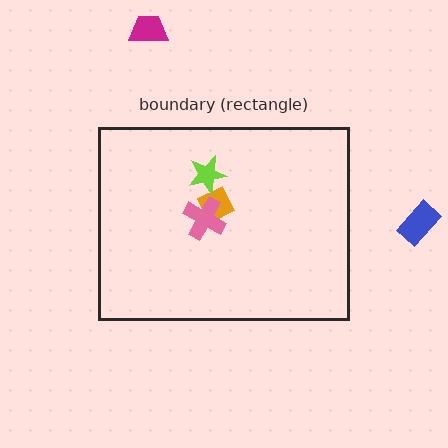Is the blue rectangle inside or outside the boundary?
Outside.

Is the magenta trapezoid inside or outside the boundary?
Outside.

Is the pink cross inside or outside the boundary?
Inside.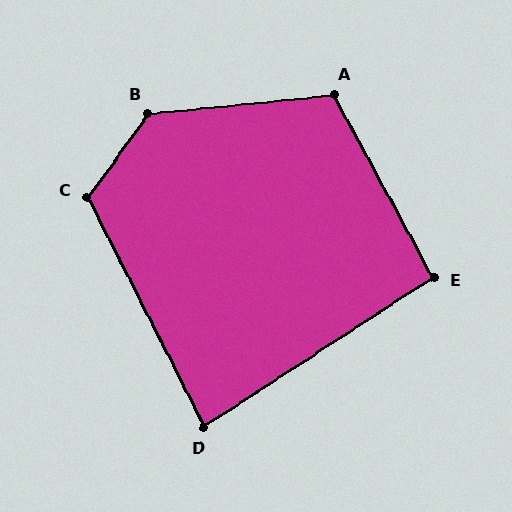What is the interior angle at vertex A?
Approximately 113 degrees (obtuse).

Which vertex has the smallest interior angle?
D, at approximately 84 degrees.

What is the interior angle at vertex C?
Approximately 117 degrees (obtuse).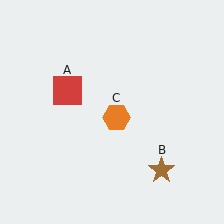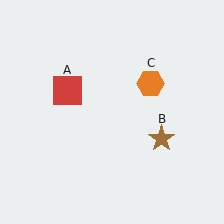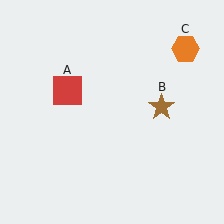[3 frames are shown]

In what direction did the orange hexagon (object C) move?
The orange hexagon (object C) moved up and to the right.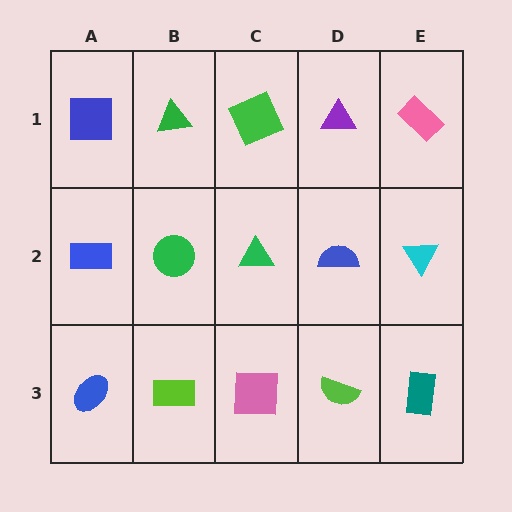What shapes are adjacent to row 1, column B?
A green circle (row 2, column B), a blue square (row 1, column A), a green square (row 1, column C).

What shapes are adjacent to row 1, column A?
A blue rectangle (row 2, column A), a green triangle (row 1, column B).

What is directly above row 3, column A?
A blue rectangle.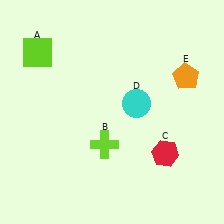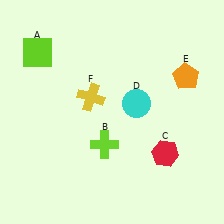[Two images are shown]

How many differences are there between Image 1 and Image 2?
There is 1 difference between the two images.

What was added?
A yellow cross (F) was added in Image 2.